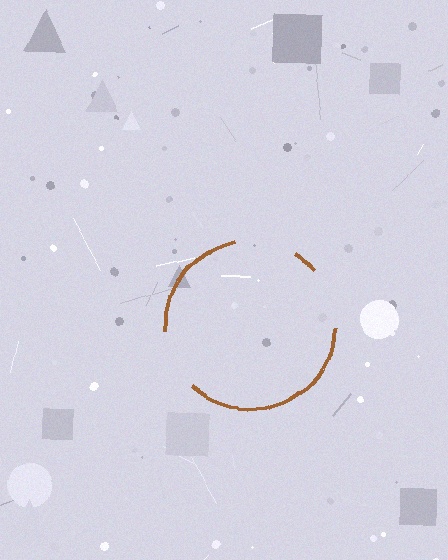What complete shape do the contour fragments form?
The contour fragments form a circle.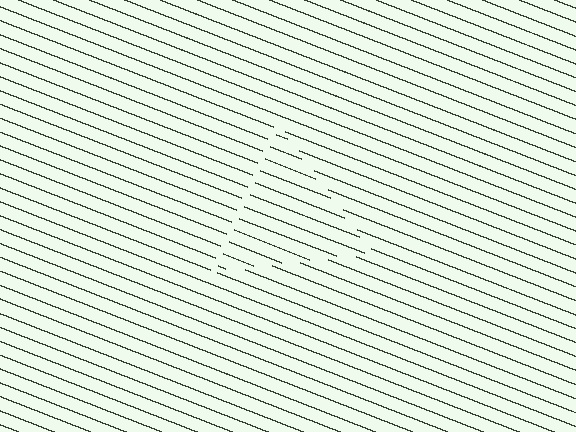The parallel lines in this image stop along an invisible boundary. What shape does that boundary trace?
An illusory triangle. The interior of the shape contains the same grating, shifted by half a period — the contour is defined by the phase discontinuity where line-ends from the inner and outer gratings abut.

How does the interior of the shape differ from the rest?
The interior of the shape contains the same grating, shifted by half a period — the contour is defined by the phase discontinuity where line-ends from the inner and outer gratings abut.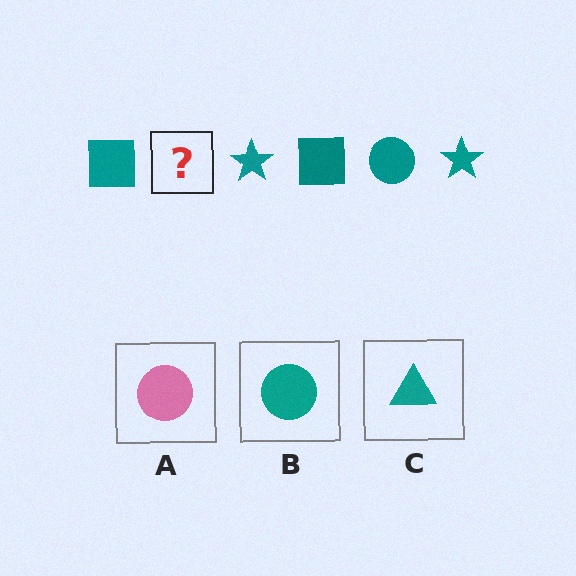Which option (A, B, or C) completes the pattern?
B.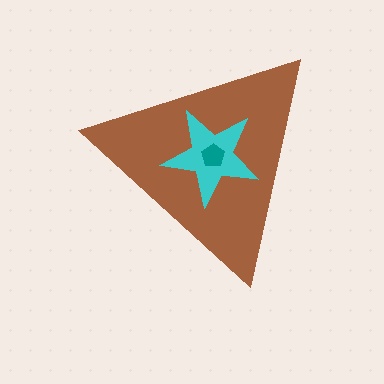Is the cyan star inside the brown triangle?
Yes.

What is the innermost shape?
The teal pentagon.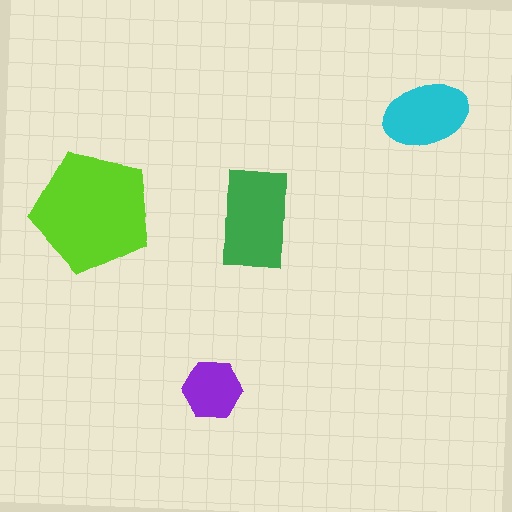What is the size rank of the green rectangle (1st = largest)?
2nd.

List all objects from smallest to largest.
The purple hexagon, the cyan ellipse, the green rectangle, the lime pentagon.